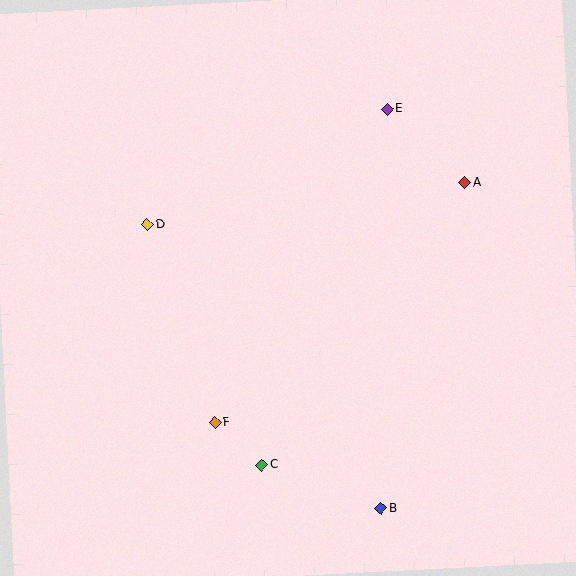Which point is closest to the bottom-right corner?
Point B is closest to the bottom-right corner.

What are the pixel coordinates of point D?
Point D is at (147, 225).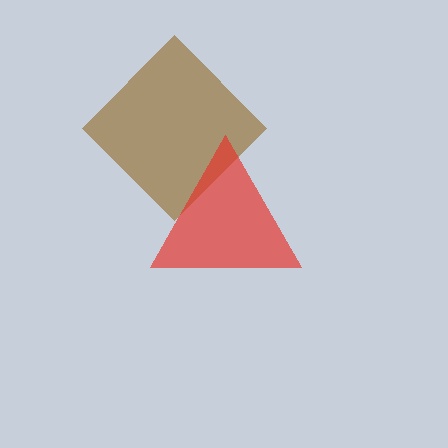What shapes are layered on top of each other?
The layered shapes are: a brown diamond, a red triangle.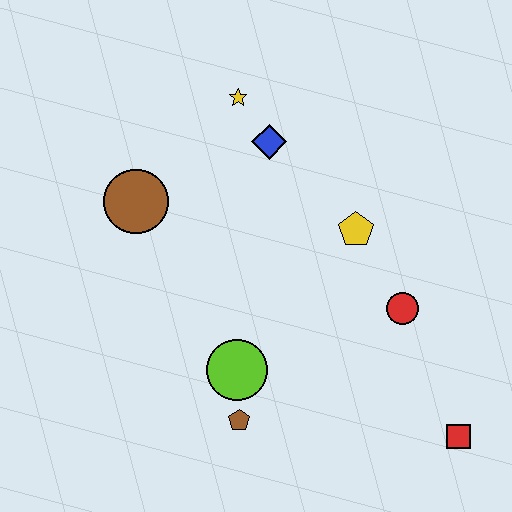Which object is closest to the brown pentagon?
The lime circle is closest to the brown pentagon.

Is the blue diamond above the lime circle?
Yes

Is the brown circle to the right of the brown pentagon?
No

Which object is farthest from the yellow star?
The red square is farthest from the yellow star.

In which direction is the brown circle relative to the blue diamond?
The brown circle is to the left of the blue diamond.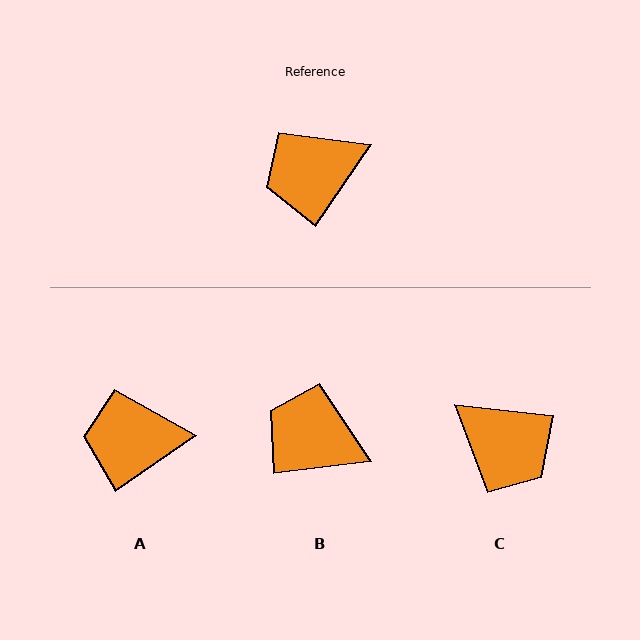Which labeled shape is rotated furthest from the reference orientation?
C, about 118 degrees away.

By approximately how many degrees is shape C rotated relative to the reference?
Approximately 118 degrees counter-clockwise.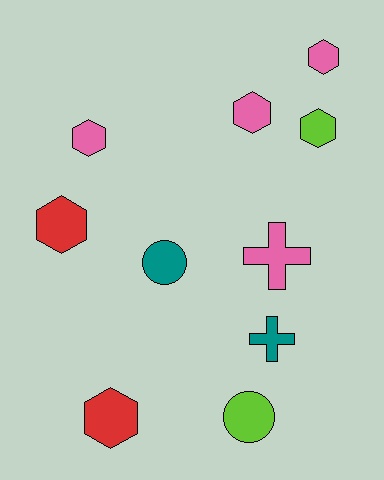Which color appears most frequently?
Pink, with 4 objects.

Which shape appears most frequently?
Hexagon, with 6 objects.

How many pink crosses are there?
There is 1 pink cross.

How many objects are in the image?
There are 10 objects.